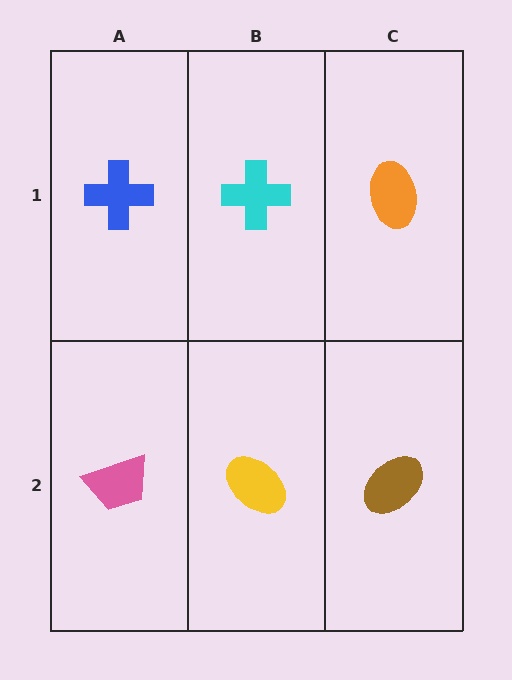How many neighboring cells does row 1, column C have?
2.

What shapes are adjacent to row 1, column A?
A pink trapezoid (row 2, column A), a cyan cross (row 1, column B).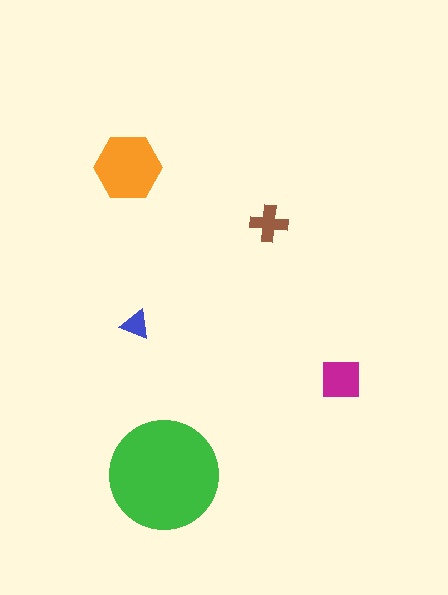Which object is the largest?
The green circle.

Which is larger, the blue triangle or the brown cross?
The brown cross.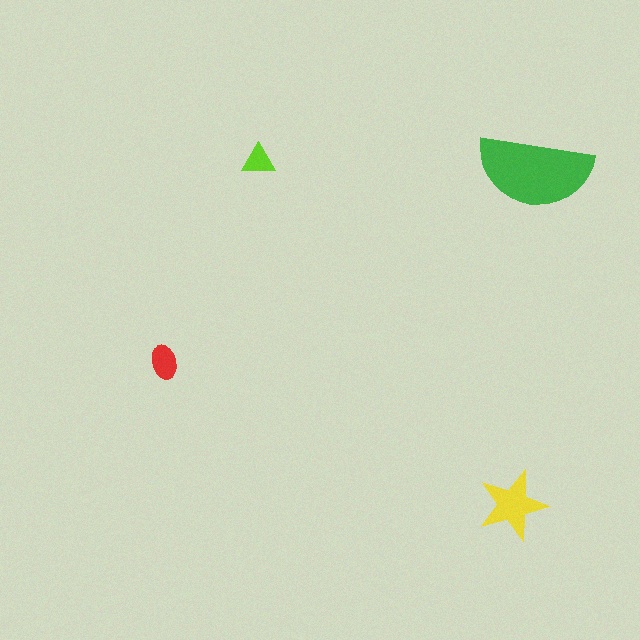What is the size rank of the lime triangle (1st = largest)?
4th.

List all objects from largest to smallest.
The green semicircle, the yellow star, the red ellipse, the lime triangle.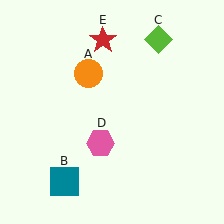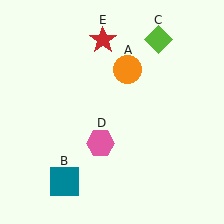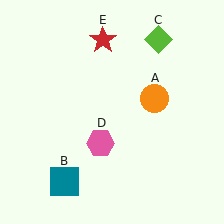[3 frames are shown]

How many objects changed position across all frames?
1 object changed position: orange circle (object A).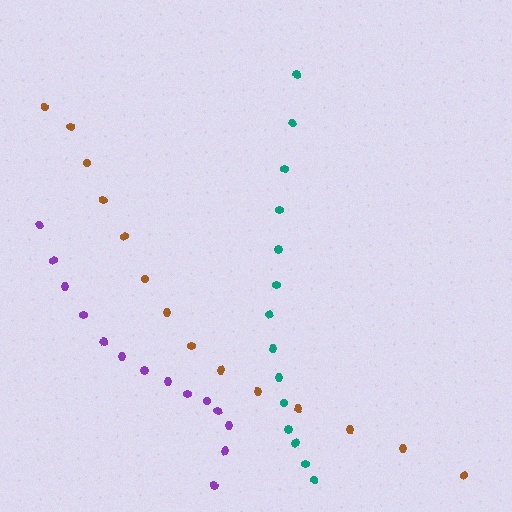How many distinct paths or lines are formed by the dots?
There are 3 distinct paths.